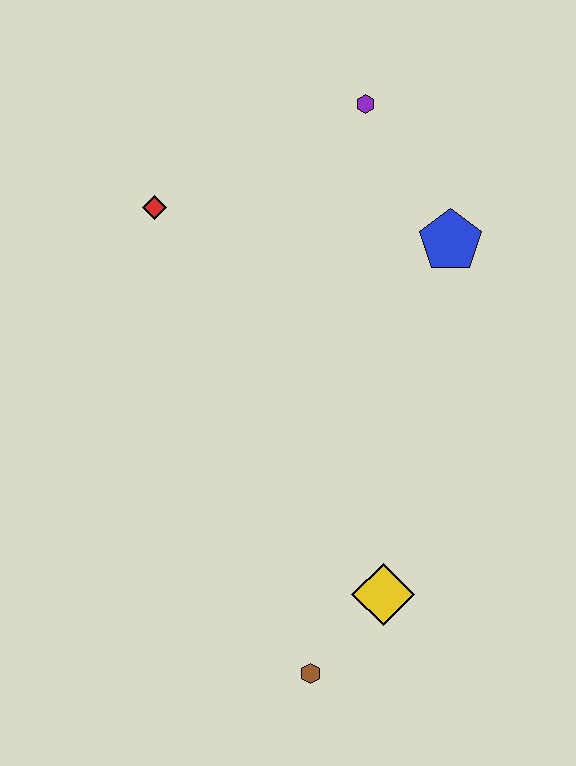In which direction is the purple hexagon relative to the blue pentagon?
The purple hexagon is above the blue pentagon.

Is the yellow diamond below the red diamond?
Yes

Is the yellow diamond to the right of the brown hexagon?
Yes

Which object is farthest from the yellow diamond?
The purple hexagon is farthest from the yellow diamond.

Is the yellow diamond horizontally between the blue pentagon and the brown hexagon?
Yes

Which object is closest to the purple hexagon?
The blue pentagon is closest to the purple hexagon.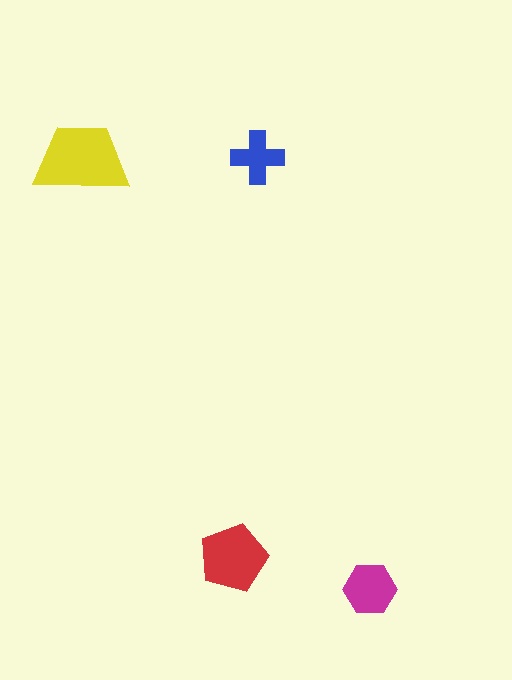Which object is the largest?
The yellow trapezoid.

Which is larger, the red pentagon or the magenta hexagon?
The red pentagon.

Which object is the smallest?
The blue cross.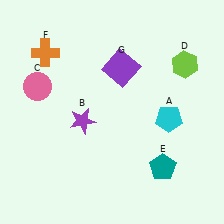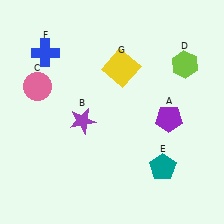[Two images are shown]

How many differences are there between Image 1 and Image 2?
There are 3 differences between the two images.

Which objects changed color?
A changed from cyan to purple. F changed from orange to blue. G changed from purple to yellow.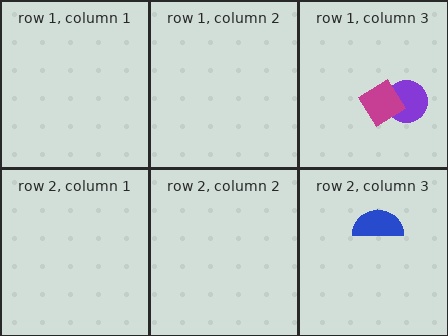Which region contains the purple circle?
The row 1, column 3 region.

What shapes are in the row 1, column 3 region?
The purple circle, the magenta diamond.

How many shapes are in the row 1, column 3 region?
2.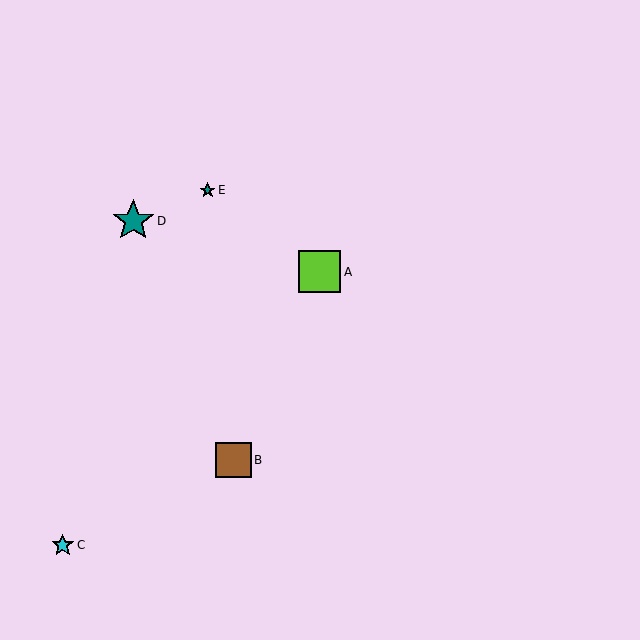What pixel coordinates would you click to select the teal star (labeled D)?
Click at (133, 221) to select the teal star D.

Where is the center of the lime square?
The center of the lime square is at (320, 272).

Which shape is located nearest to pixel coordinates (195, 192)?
The teal star (labeled E) at (208, 190) is nearest to that location.